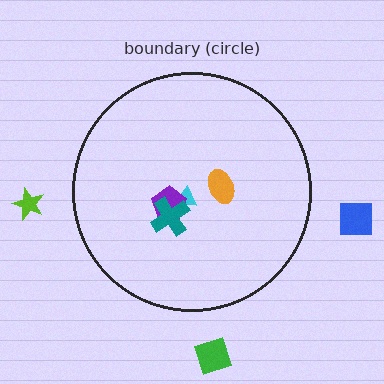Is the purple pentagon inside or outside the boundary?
Inside.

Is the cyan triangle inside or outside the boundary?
Inside.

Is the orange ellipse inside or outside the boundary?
Inside.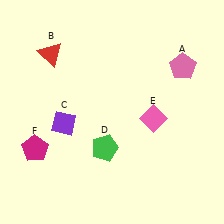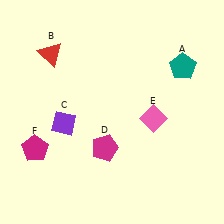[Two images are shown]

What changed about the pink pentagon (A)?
In Image 1, A is pink. In Image 2, it changed to teal.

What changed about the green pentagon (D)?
In Image 1, D is green. In Image 2, it changed to magenta.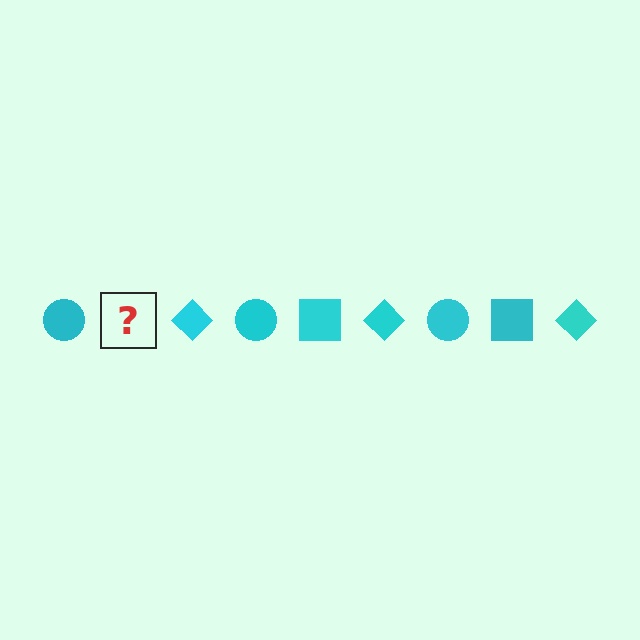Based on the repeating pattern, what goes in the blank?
The blank should be a cyan square.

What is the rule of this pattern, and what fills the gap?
The rule is that the pattern cycles through circle, square, diamond shapes in cyan. The gap should be filled with a cyan square.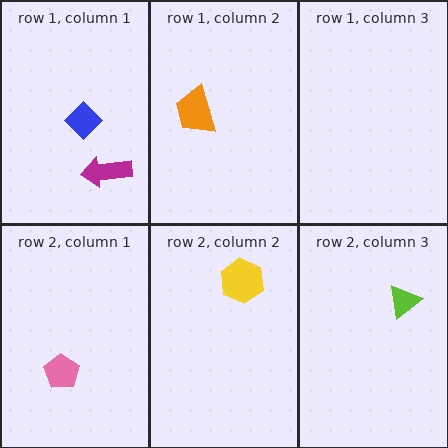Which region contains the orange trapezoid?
The row 1, column 2 region.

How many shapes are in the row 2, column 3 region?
1.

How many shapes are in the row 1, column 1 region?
2.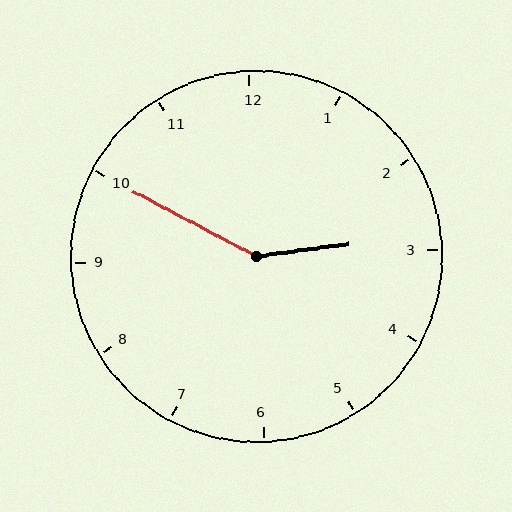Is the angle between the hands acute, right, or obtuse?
It is obtuse.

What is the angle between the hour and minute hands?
Approximately 145 degrees.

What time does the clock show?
2:50.